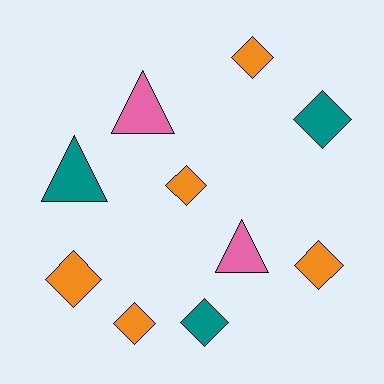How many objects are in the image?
There are 10 objects.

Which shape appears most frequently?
Diamond, with 7 objects.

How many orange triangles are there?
There are no orange triangles.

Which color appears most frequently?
Orange, with 5 objects.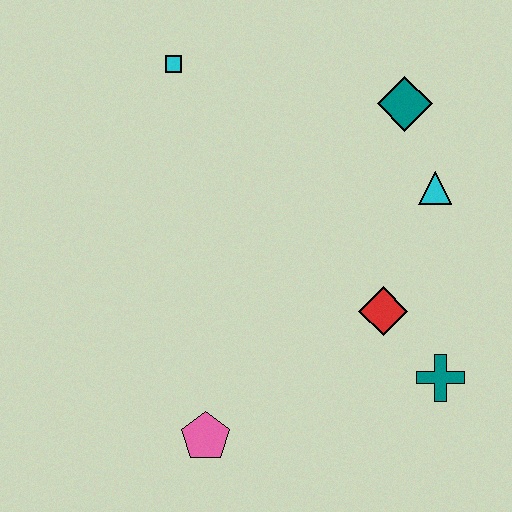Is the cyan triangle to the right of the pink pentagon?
Yes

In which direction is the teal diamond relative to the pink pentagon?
The teal diamond is above the pink pentagon.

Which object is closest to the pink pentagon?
The red diamond is closest to the pink pentagon.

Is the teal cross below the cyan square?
Yes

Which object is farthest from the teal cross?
The cyan square is farthest from the teal cross.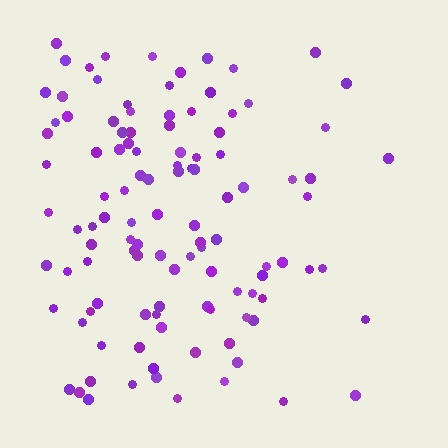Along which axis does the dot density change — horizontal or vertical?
Horizontal.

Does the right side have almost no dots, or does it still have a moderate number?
Still a moderate number, just noticeably fewer than the left.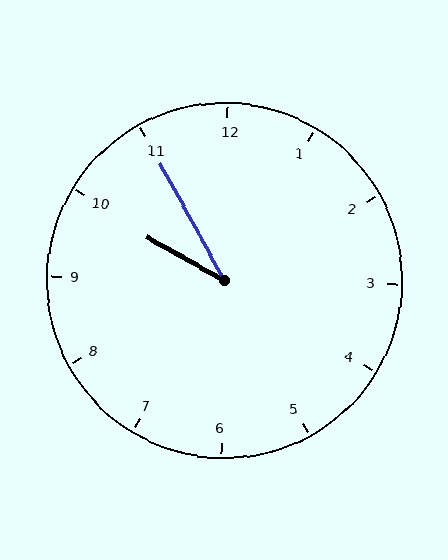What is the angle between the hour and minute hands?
Approximately 32 degrees.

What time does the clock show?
9:55.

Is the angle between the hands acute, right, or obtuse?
It is acute.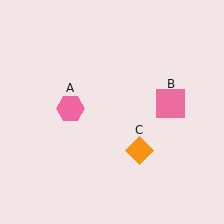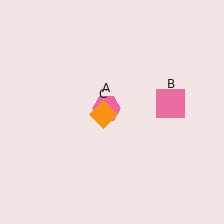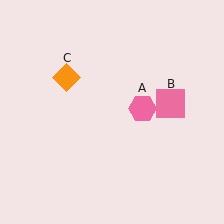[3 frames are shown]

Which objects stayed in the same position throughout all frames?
Pink square (object B) remained stationary.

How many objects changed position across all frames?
2 objects changed position: pink hexagon (object A), orange diamond (object C).